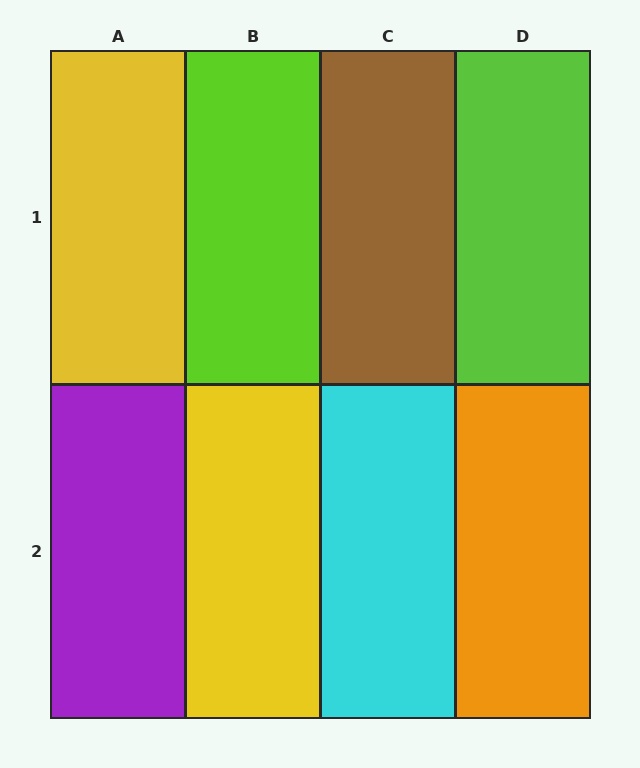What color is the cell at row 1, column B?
Lime.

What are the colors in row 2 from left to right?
Purple, yellow, cyan, orange.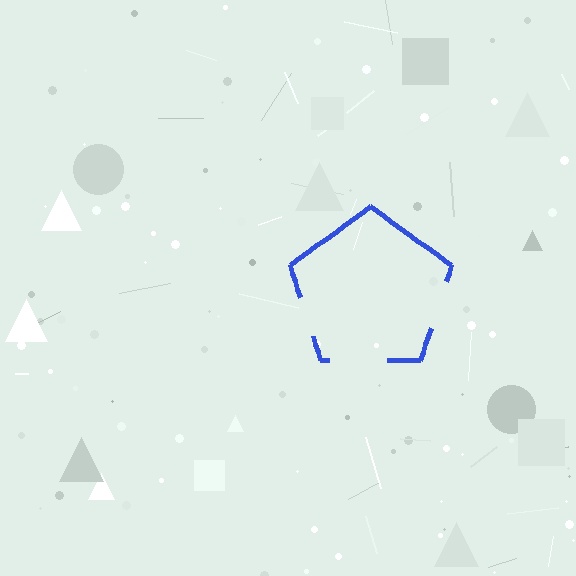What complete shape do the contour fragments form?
The contour fragments form a pentagon.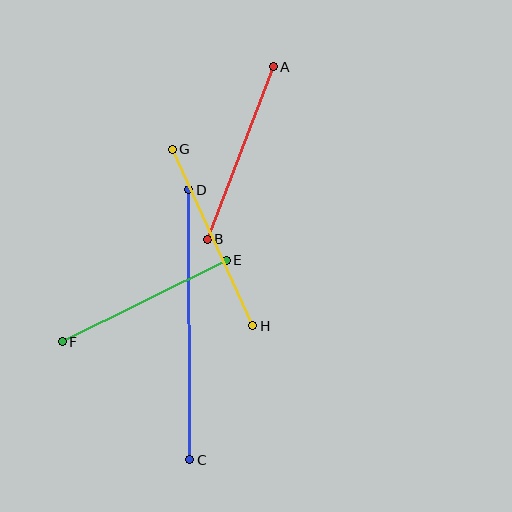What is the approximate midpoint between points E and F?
The midpoint is at approximately (144, 301) pixels.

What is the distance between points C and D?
The distance is approximately 270 pixels.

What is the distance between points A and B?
The distance is approximately 184 pixels.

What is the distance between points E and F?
The distance is approximately 183 pixels.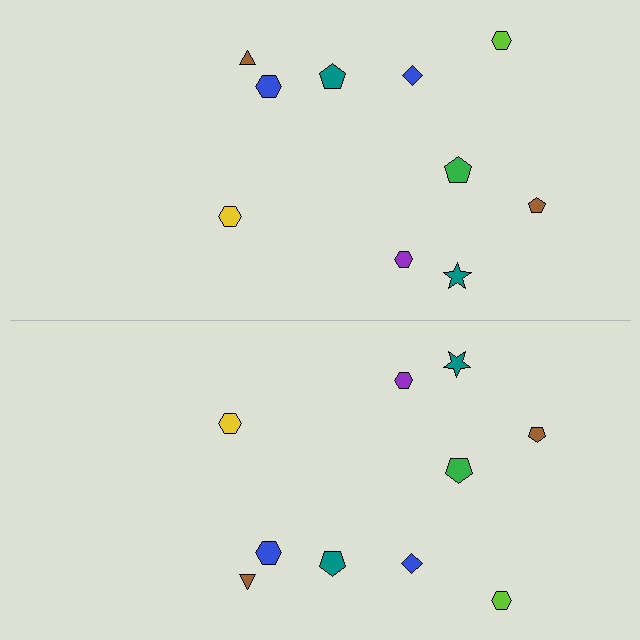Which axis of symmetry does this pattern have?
The pattern has a horizontal axis of symmetry running through the center of the image.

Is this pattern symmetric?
Yes, this pattern has bilateral (reflection) symmetry.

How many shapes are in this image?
There are 20 shapes in this image.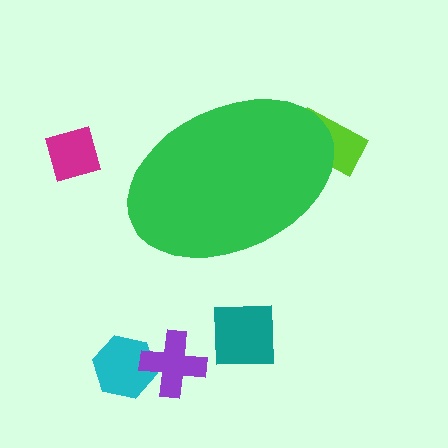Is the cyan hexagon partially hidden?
No, the cyan hexagon is fully visible.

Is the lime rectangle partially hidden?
Yes, the lime rectangle is partially hidden behind the green ellipse.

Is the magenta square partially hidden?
No, the magenta square is fully visible.